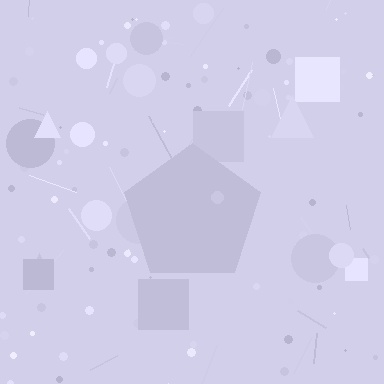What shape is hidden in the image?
A pentagon is hidden in the image.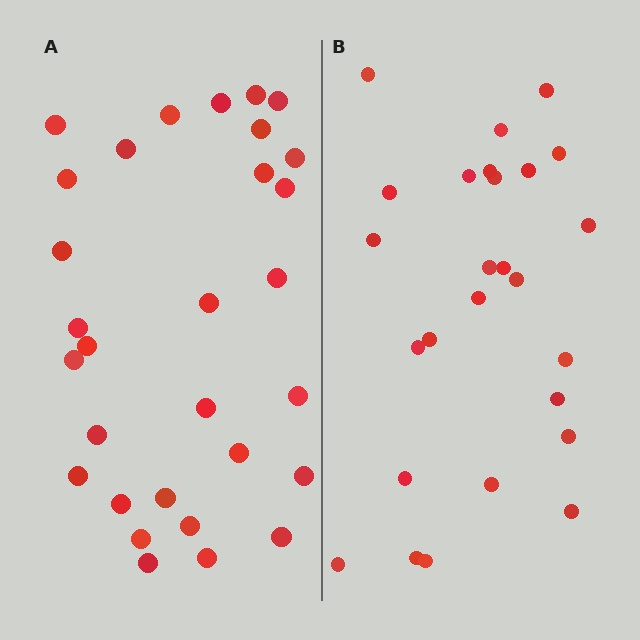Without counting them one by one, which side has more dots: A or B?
Region A (the left region) has more dots.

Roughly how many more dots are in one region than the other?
Region A has about 4 more dots than region B.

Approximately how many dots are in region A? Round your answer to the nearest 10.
About 30 dots.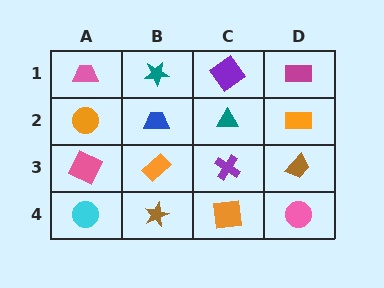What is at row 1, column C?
A purple diamond.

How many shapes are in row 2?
4 shapes.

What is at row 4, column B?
A brown star.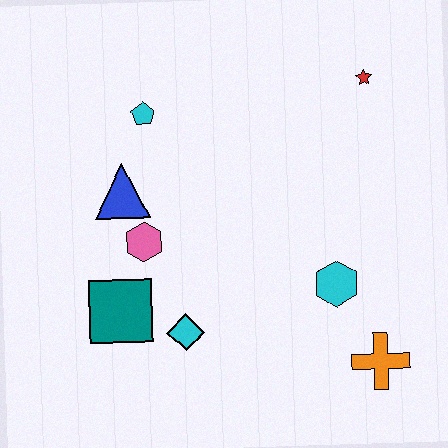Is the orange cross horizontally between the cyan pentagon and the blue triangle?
No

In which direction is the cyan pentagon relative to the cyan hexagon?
The cyan pentagon is to the left of the cyan hexagon.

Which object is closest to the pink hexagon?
The blue triangle is closest to the pink hexagon.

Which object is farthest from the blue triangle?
The orange cross is farthest from the blue triangle.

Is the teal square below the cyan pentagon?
Yes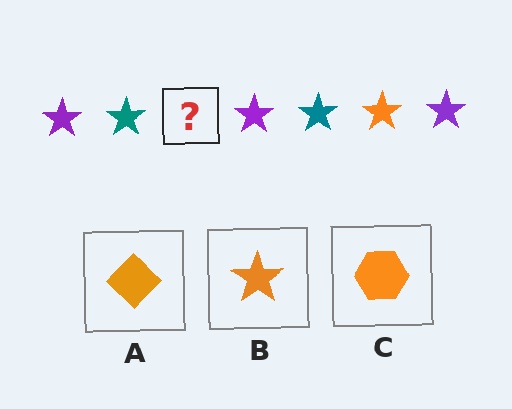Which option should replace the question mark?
Option B.